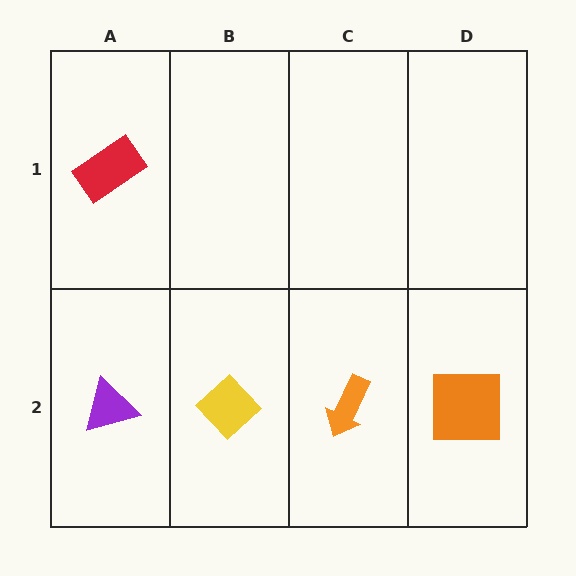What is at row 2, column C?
An orange arrow.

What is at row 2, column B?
A yellow diamond.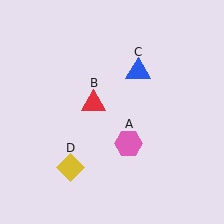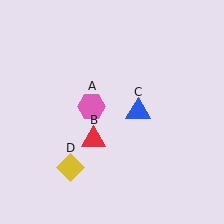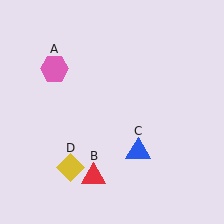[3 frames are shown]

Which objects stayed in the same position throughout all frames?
Yellow diamond (object D) remained stationary.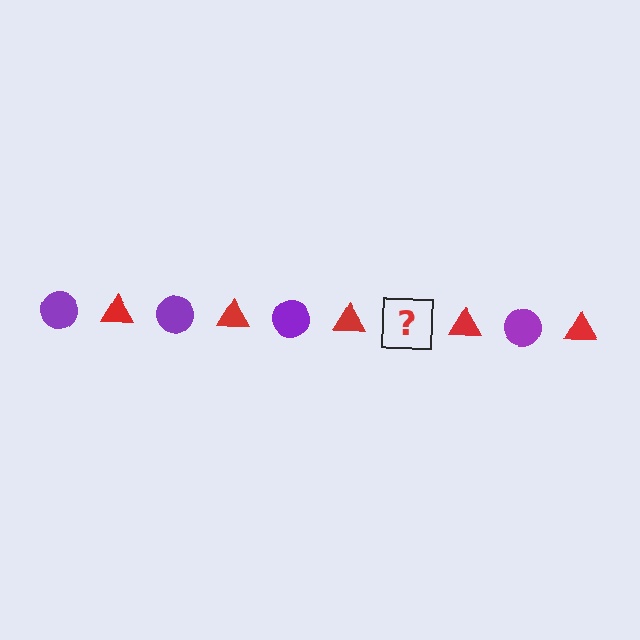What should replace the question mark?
The question mark should be replaced with a purple circle.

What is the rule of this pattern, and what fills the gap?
The rule is that the pattern alternates between purple circle and red triangle. The gap should be filled with a purple circle.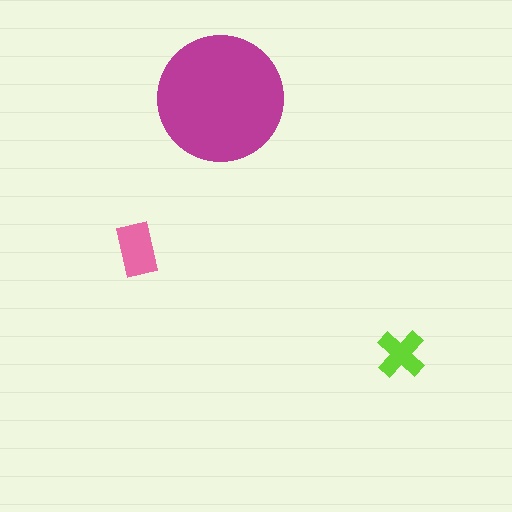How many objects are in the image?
There are 3 objects in the image.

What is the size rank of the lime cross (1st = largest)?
3rd.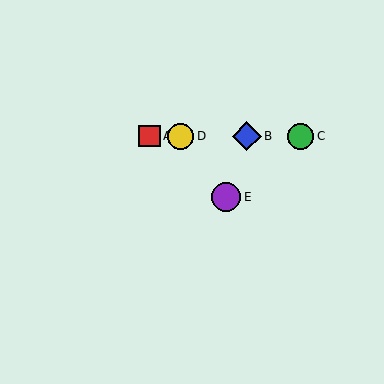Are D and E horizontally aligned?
No, D is at y≈136 and E is at y≈197.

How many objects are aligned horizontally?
4 objects (A, B, C, D) are aligned horizontally.